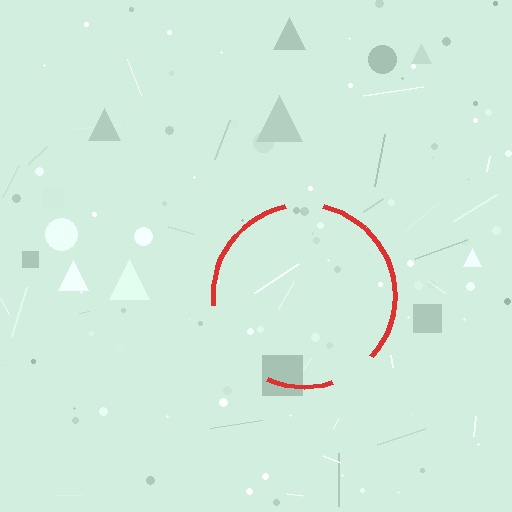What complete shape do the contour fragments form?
The contour fragments form a circle.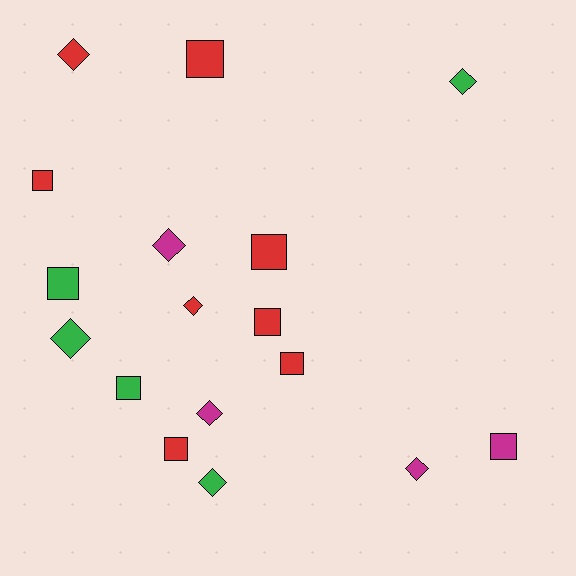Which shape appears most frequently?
Square, with 9 objects.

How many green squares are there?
There are 2 green squares.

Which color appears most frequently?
Red, with 8 objects.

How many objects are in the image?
There are 17 objects.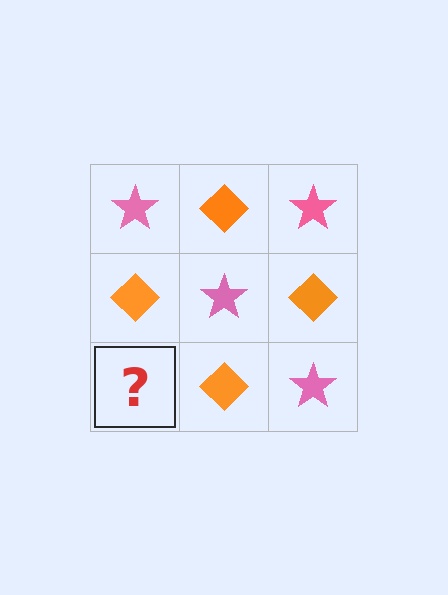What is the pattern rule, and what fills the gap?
The rule is that it alternates pink star and orange diamond in a checkerboard pattern. The gap should be filled with a pink star.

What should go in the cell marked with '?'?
The missing cell should contain a pink star.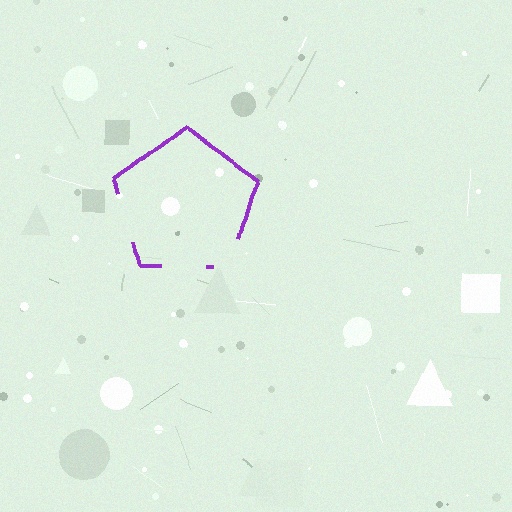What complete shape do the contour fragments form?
The contour fragments form a pentagon.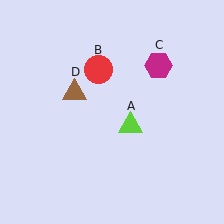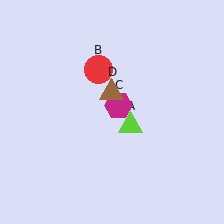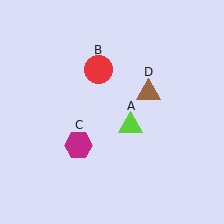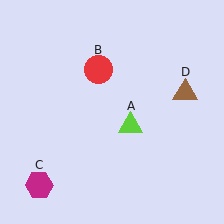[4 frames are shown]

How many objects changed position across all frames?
2 objects changed position: magenta hexagon (object C), brown triangle (object D).